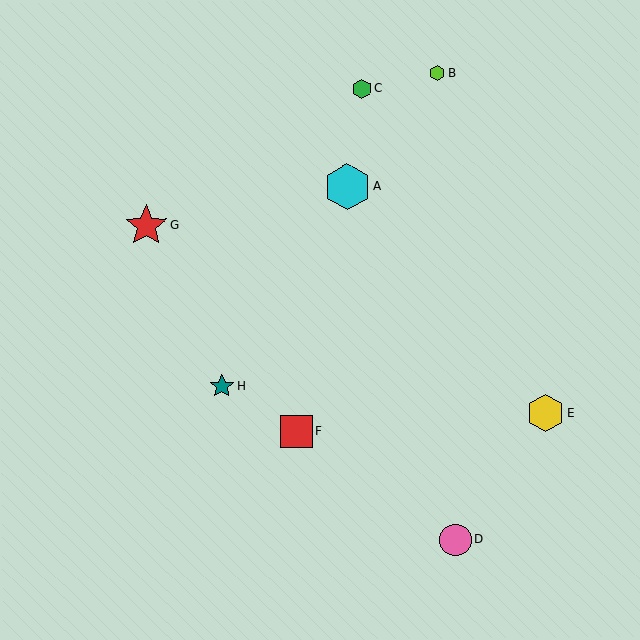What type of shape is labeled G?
Shape G is a red star.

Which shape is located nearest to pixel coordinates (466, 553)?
The pink circle (labeled D) at (456, 540) is nearest to that location.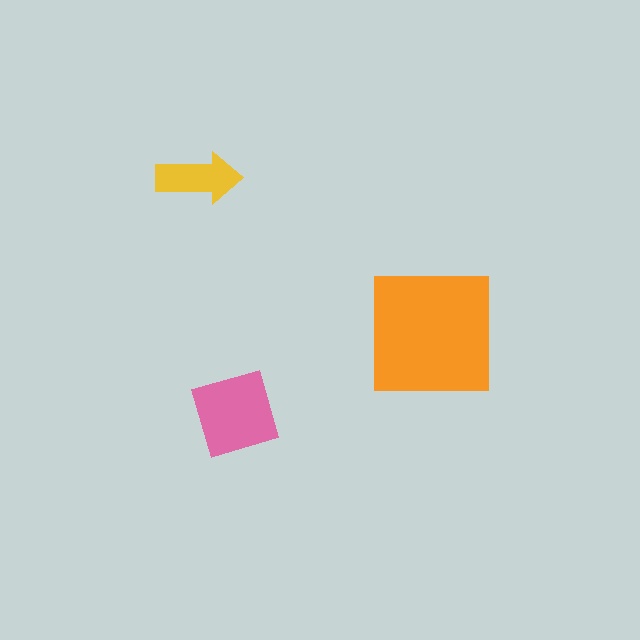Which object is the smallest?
The yellow arrow.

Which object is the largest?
The orange square.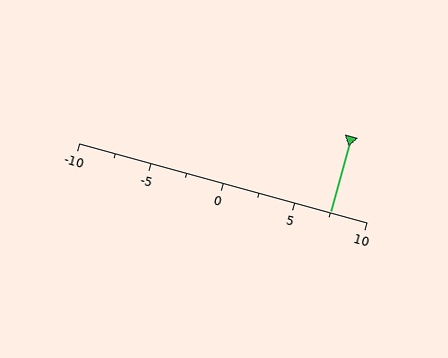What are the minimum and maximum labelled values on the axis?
The axis runs from -10 to 10.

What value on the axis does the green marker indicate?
The marker indicates approximately 7.5.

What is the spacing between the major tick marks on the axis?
The major ticks are spaced 5 apart.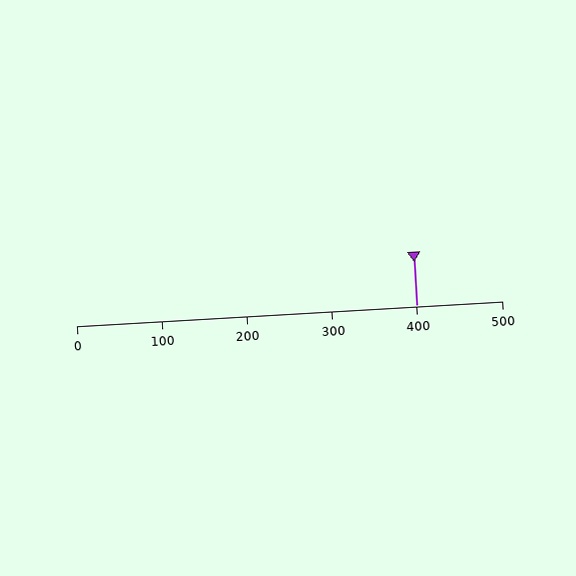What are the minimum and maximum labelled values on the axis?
The axis runs from 0 to 500.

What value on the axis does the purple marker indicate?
The marker indicates approximately 400.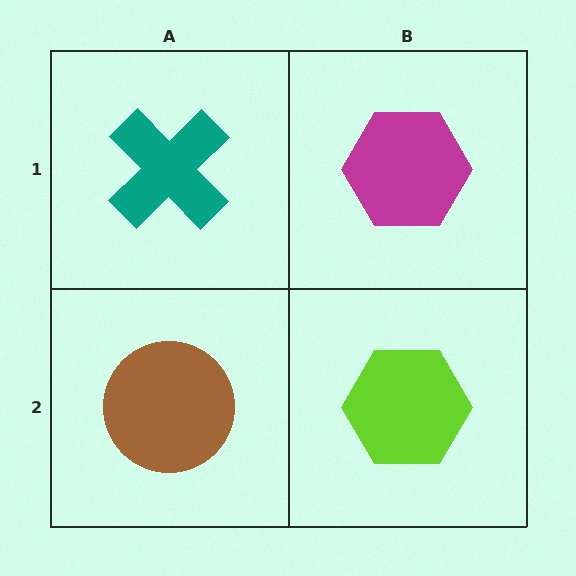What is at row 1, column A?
A teal cross.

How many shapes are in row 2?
2 shapes.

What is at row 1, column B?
A magenta hexagon.